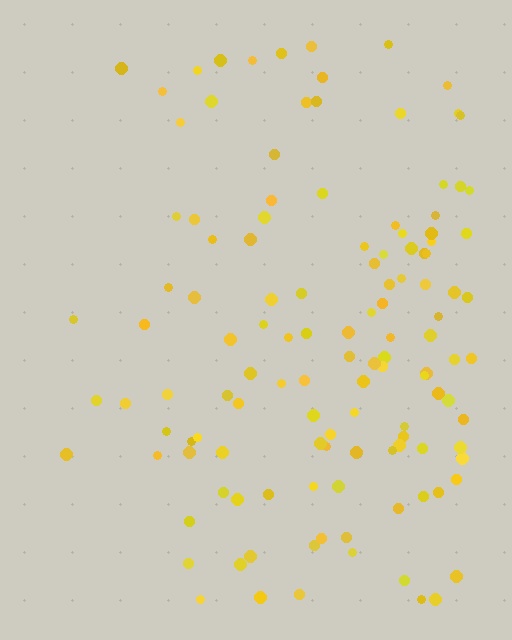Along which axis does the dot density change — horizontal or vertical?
Horizontal.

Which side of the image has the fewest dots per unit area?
The left.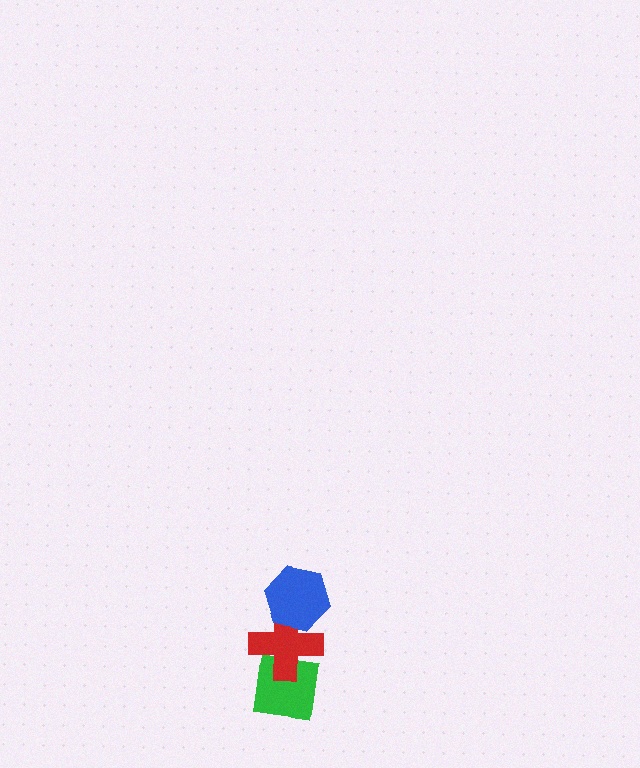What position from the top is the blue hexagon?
The blue hexagon is 1st from the top.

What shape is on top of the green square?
The red cross is on top of the green square.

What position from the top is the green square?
The green square is 3rd from the top.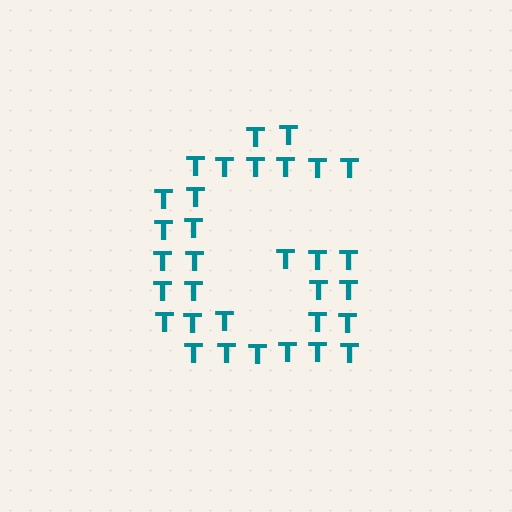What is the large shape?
The large shape is the letter G.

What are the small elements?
The small elements are letter T's.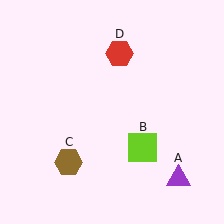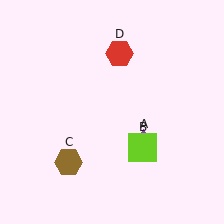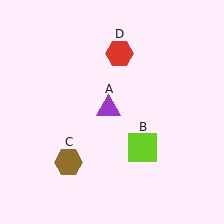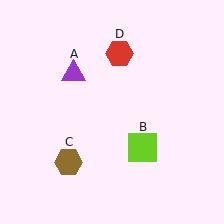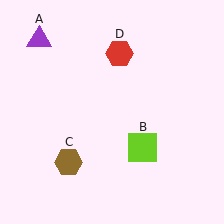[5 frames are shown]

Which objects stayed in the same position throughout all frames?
Lime square (object B) and brown hexagon (object C) and red hexagon (object D) remained stationary.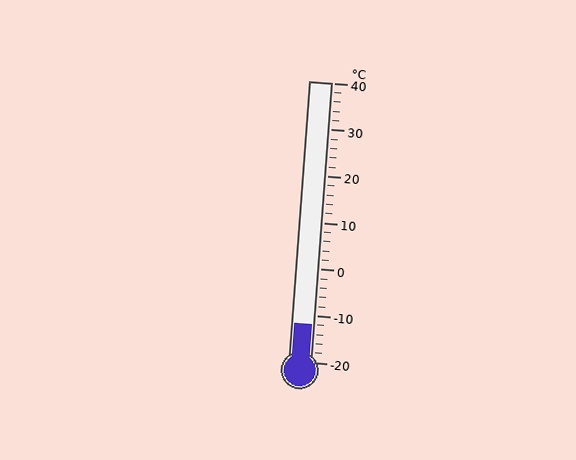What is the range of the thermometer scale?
The thermometer scale ranges from -20°C to 40°C.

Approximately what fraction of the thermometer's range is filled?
The thermometer is filled to approximately 15% of its range.